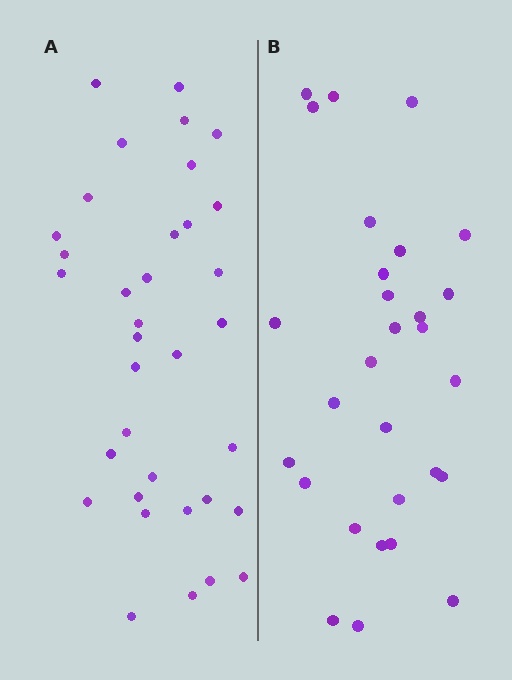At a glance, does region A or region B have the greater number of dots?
Region A (the left region) has more dots.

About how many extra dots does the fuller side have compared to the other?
Region A has about 6 more dots than region B.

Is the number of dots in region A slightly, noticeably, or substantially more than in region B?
Region A has only slightly more — the two regions are fairly close. The ratio is roughly 1.2 to 1.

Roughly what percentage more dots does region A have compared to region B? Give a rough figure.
About 20% more.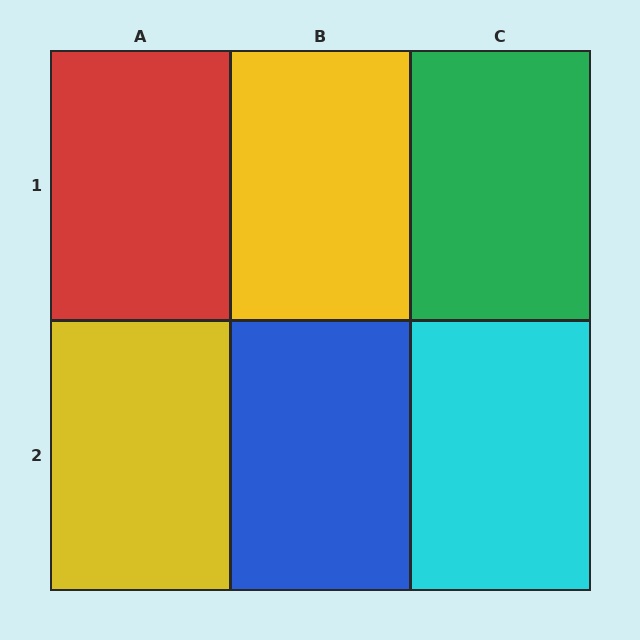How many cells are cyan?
1 cell is cyan.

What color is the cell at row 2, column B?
Blue.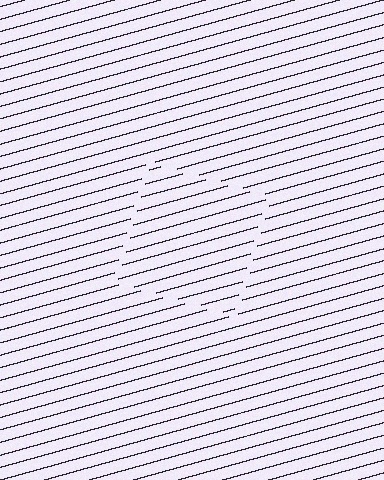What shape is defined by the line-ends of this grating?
An illusory square. The interior of the shape contains the same grating, shifted by half a period — the contour is defined by the phase discontinuity where line-ends from the inner and outer gratings abut.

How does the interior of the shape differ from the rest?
The interior of the shape contains the same grating, shifted by half a period — the contour is defined by the phase discontinuity where line-ends from the inner and outer gratings abut.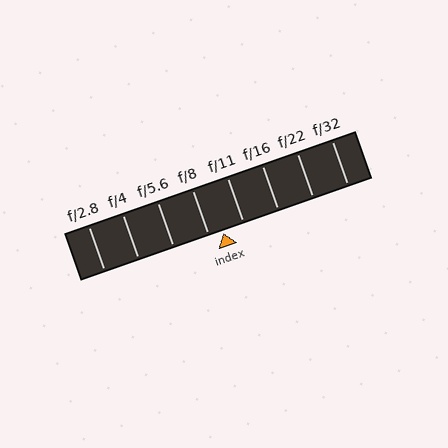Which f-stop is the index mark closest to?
The index mark is closest to f/8.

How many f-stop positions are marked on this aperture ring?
There are 8 f-stop positions marked.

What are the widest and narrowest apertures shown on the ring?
The widest aperture shown is f/2.8 and the narrowest is f/32.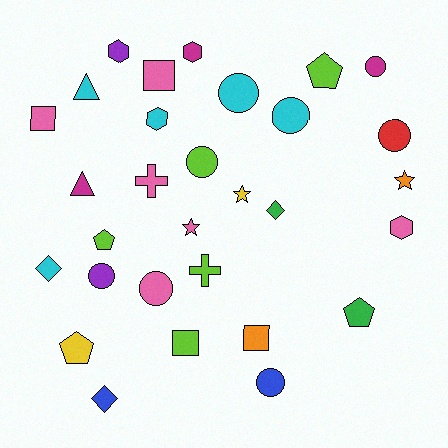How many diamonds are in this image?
There are 3 diamonds.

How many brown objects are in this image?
There are no brown objects.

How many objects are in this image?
There are 30 objects.